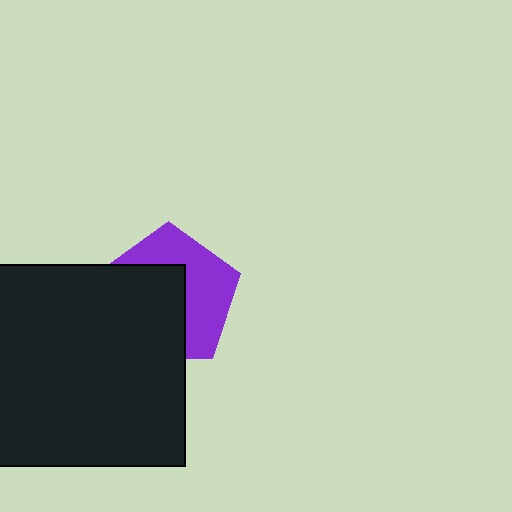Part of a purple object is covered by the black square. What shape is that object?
It is a pentagon.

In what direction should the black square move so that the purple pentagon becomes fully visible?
The black square should move toward the lower-left. That is the shortest direction to clear the overlap and leave the purple pentagon fully visible.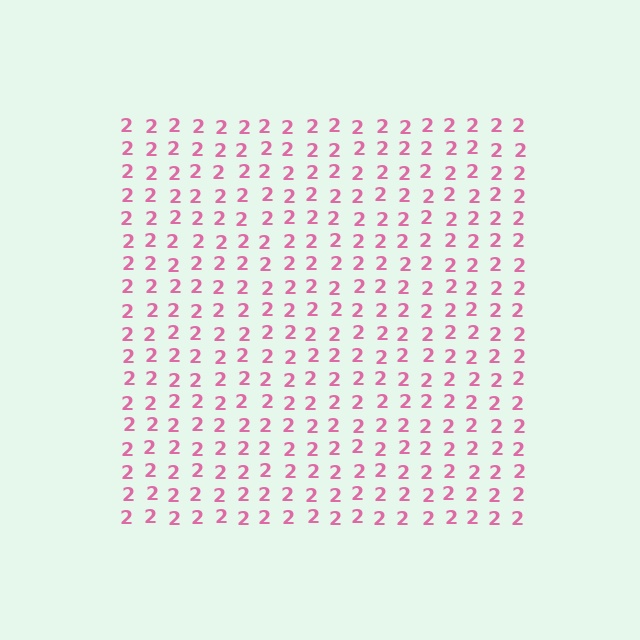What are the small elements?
The small elements are digit 2's.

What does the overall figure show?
The overall figure shows a square.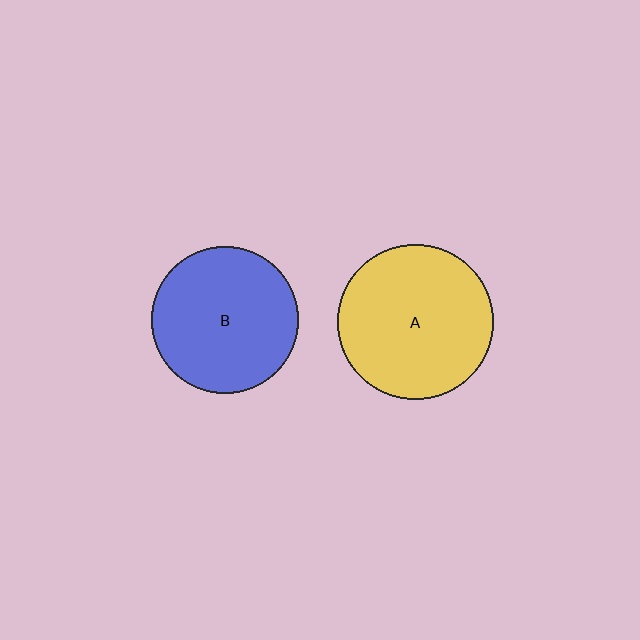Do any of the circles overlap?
No, none of the circles overlap.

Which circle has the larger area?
Circle A (yellow).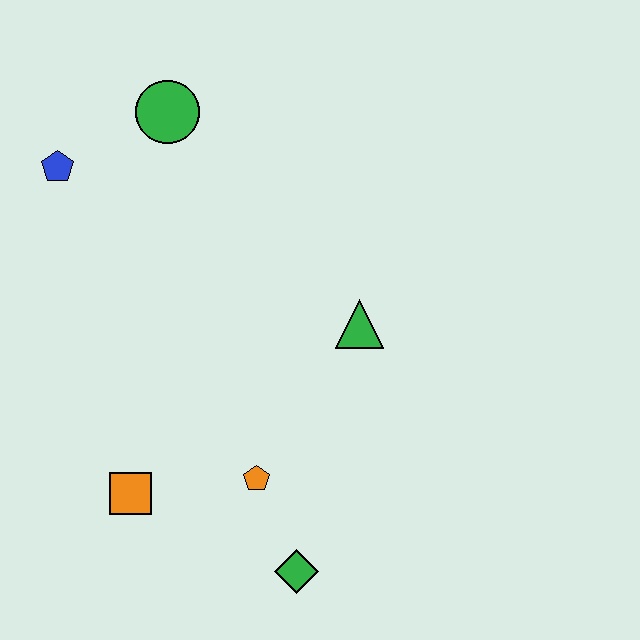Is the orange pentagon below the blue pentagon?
Yes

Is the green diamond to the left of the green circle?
No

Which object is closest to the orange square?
The orange pentagon is closest to the orange square.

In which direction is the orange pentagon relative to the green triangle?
The orange pentagon is below the green triangle.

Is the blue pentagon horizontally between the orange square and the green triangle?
No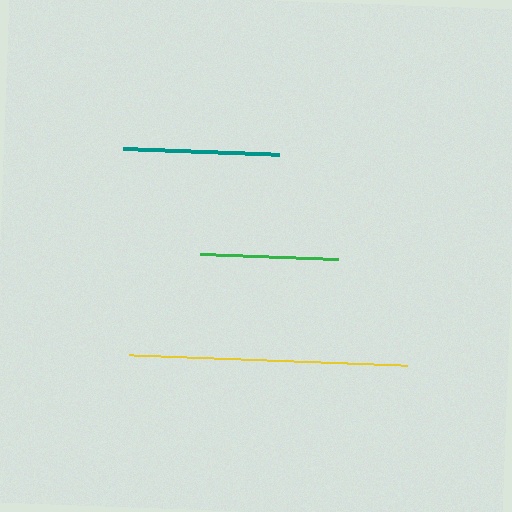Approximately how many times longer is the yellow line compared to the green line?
The yellow line is approximately 2.0 times the length of the green line.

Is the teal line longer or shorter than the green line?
The teal line is longer than the green line.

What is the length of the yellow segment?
The yellow segment is approximately 278 pixels long.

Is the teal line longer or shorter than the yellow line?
The yellow line is longer than the teal line.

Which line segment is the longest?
The yellow line is the longest at approximately 278 pixels.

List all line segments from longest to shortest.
From longest to shortest: yellow, teal, green.